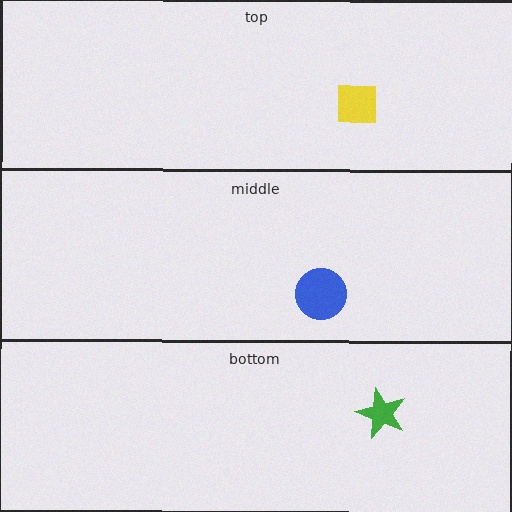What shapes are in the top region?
The yellow square.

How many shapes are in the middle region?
1.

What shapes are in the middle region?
The blue circle.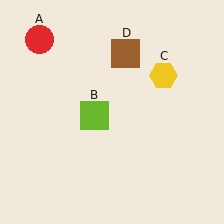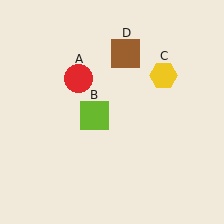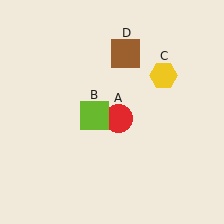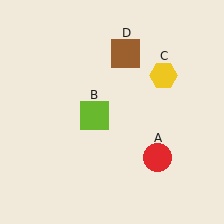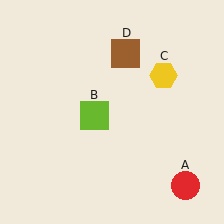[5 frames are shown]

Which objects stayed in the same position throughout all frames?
Lime square (object B) and yellow hexagon (object C) and brown square (object D) remained stationary.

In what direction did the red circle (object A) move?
The red circle (object A) moved down and to the right.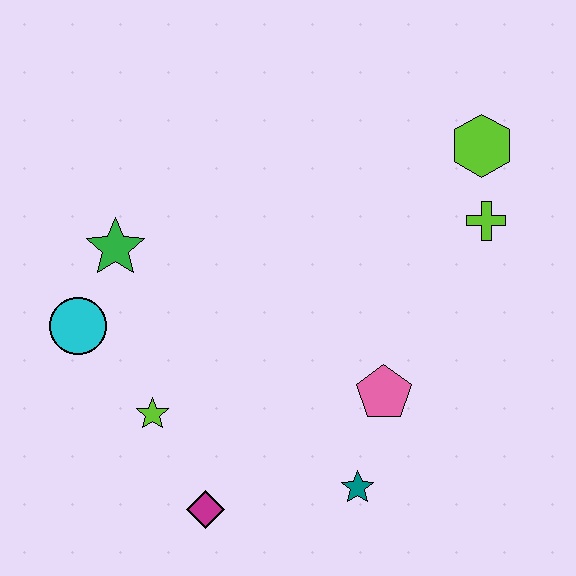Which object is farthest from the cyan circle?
The lime hexagon is farthest from the cyan circle.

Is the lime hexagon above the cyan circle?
Yes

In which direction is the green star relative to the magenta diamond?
The green star is above the magenta diamond.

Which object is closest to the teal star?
The pink pentagon is closest to the teal star.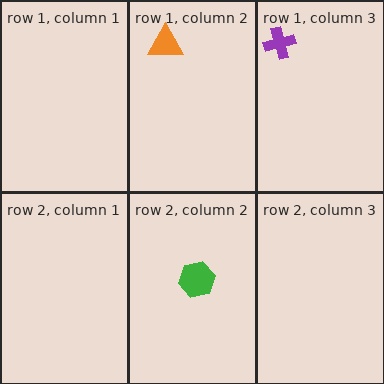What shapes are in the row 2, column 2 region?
The green hexagon.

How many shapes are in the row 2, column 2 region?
1.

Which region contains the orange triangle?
The row 1, column 2 region.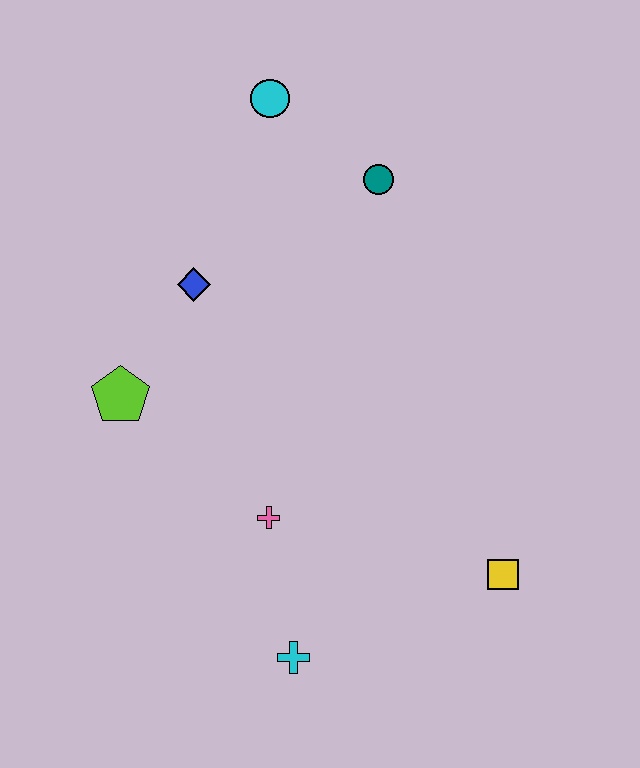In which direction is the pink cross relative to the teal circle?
The pink cross is below the teal circle.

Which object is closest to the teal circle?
The cyan circle is closest to the teal circle.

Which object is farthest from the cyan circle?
The cyan cross is farthest from the cyan circle.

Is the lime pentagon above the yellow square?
Yes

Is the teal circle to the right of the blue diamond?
Yes